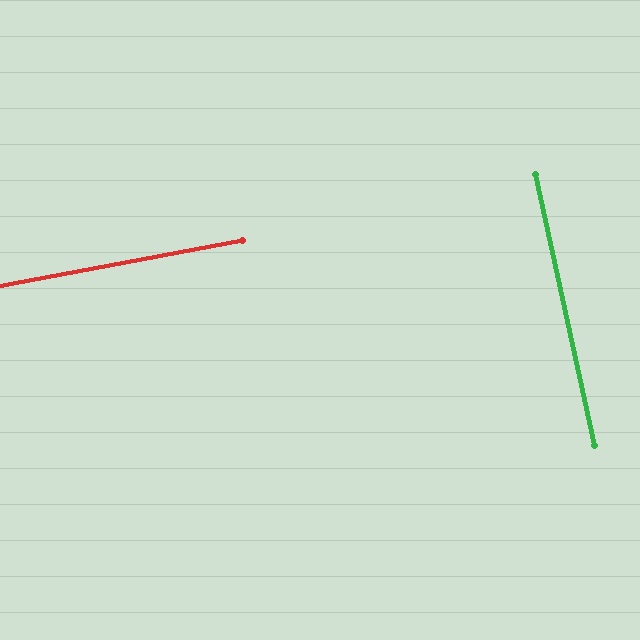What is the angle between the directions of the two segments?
Approximately 88 degrees.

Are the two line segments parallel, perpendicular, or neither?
Perpendicular — they meet at approximately 88°.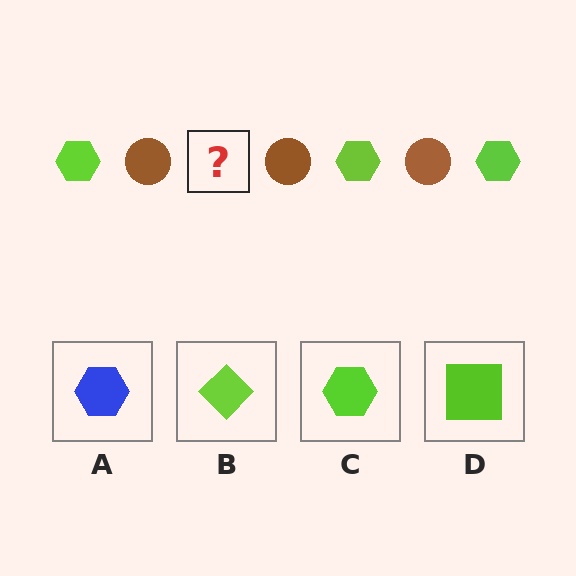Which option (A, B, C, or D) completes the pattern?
C.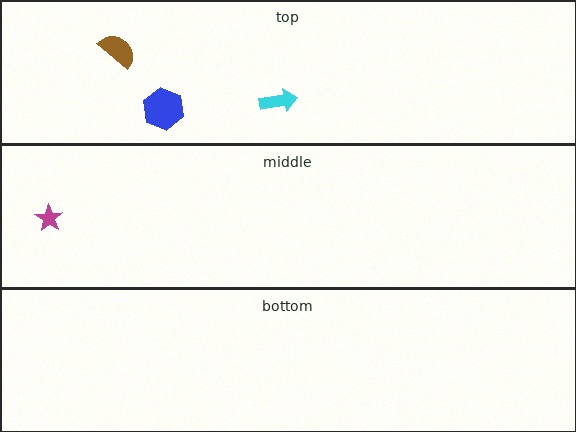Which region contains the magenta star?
The middle region.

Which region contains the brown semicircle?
The top region.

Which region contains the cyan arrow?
The top region.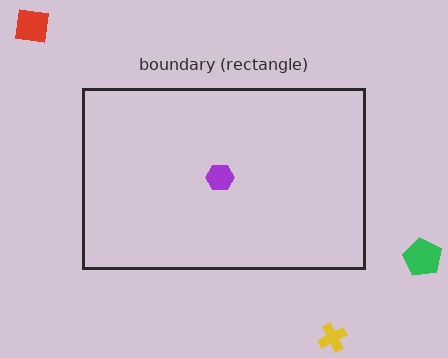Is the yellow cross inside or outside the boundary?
Outside.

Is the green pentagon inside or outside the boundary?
Outside.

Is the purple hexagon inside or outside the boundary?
Inside.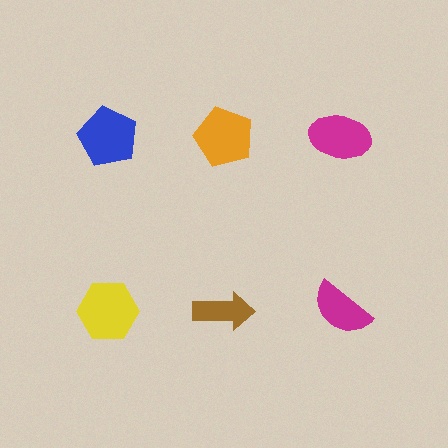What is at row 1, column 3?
A magenta ellipse.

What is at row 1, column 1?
A blue pentagon.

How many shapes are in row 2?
3 shapes.